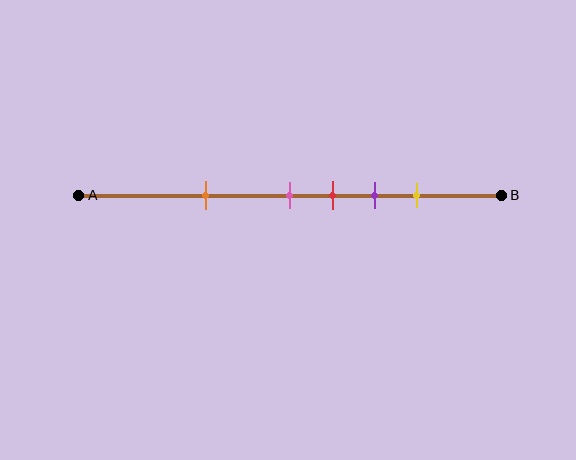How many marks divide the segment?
There are 5 marks dividing the segment.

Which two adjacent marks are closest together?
The pink and red marks are the closest adjacent pair.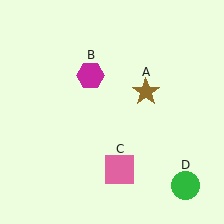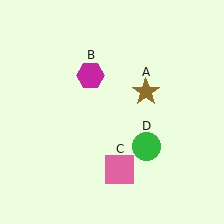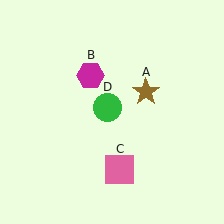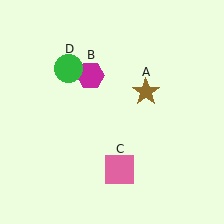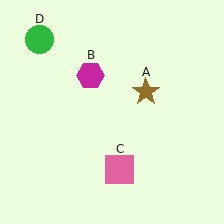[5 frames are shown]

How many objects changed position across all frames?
1 object changed position: green circle (object D).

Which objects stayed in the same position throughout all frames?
Brown star (object A) and magenta hexagon (object B) and pink square (object C) remained stationary.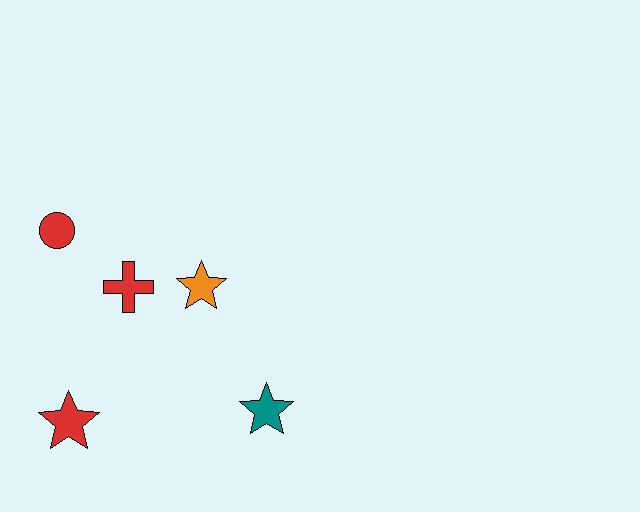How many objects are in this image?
There are 5 objects.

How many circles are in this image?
There is 1 circle.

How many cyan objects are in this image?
There are no cyan objects.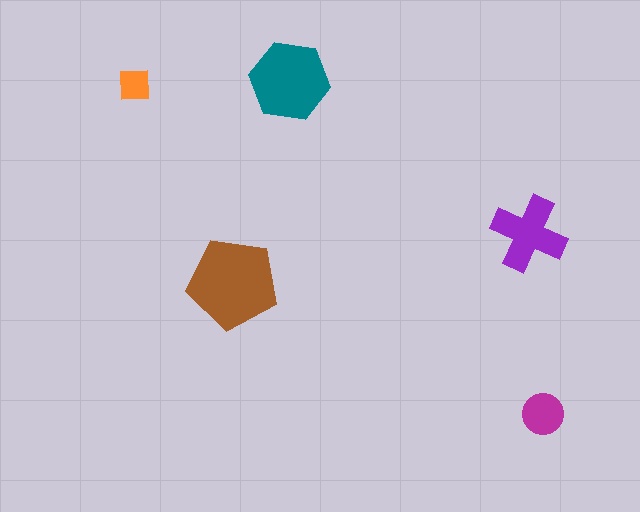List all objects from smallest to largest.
The orange square, the magenta circle, the purple cross, the teal hexagon, the brown pentagon.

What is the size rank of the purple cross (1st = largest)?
3rd.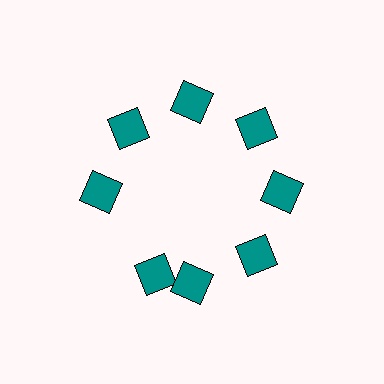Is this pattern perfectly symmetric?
No. The 8 teal diamonds are arranged in a ring, but one element near the 8 o'clock position is rotated out of alignment along the ring, breaking the 8-fold rotational symmetry.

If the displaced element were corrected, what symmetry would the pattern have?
It would have 8-fold rotational symmetry — the pattern would map onto itself every 45 degrees.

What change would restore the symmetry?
The symmetry would be restored by rotating it back into even spacing with its neighbors so that all 8 diamonds sit at equal angles and equal distance from the center.